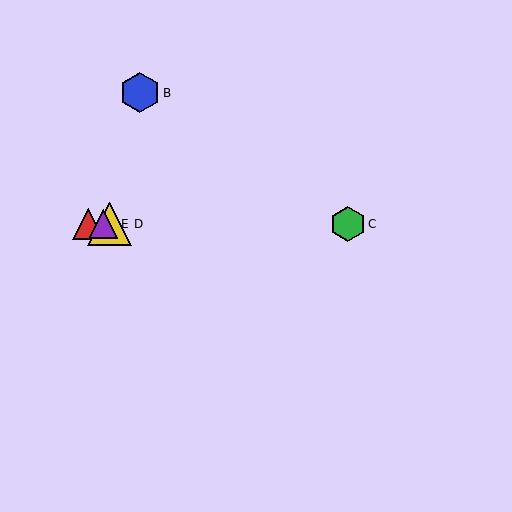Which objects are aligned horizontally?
Objects A, C, D, E are aligned horizontally.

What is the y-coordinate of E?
Object E is at y≈224.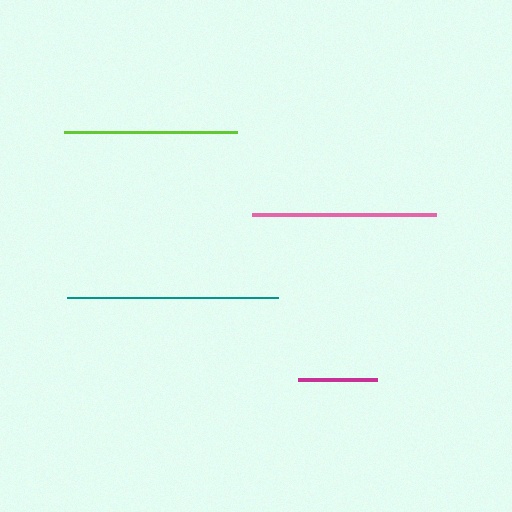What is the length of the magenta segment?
The magenta segment is approximately 79 pixels long.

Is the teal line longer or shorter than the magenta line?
The teal line is longer than the magenta line.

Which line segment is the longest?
The teal line is the longest at approximately 212 pixels.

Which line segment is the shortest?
The magenta line is the shortest at approximately 79 pixels.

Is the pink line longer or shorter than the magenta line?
The pink line is longer than the magenta line.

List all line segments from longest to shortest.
From longest to shortest: teal, pink, lime, magenta.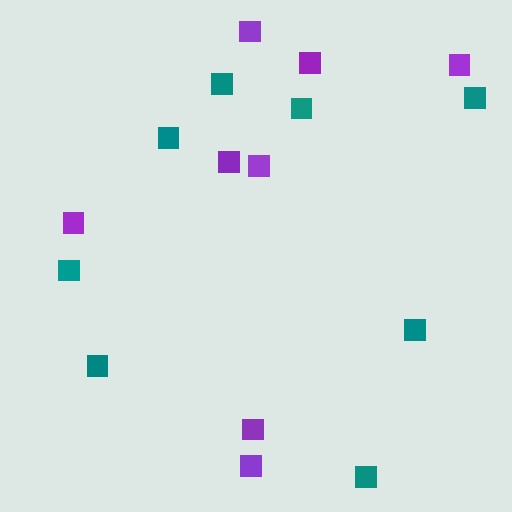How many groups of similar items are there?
There are 2 groups: one group of teal squares (8) and one group of purple squares (8).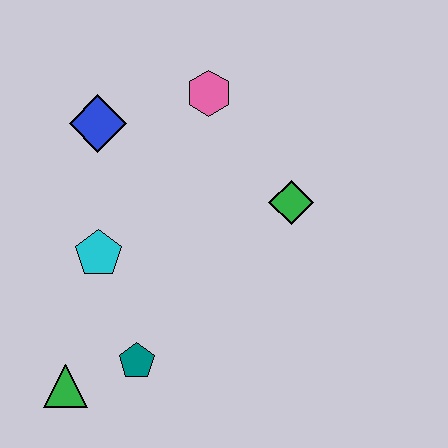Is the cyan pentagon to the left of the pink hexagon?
Yes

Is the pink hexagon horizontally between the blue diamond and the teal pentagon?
No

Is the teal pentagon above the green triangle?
Yes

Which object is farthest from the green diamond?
The green triangle is farthest from the green diamond.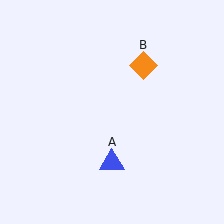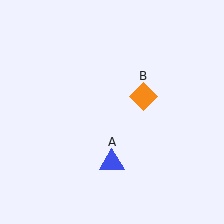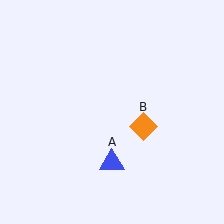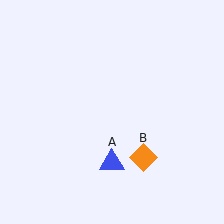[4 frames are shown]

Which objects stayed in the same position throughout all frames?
Blue triangle (object A) remained stationary.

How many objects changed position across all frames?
1 object changed position: orange diamond (object B).